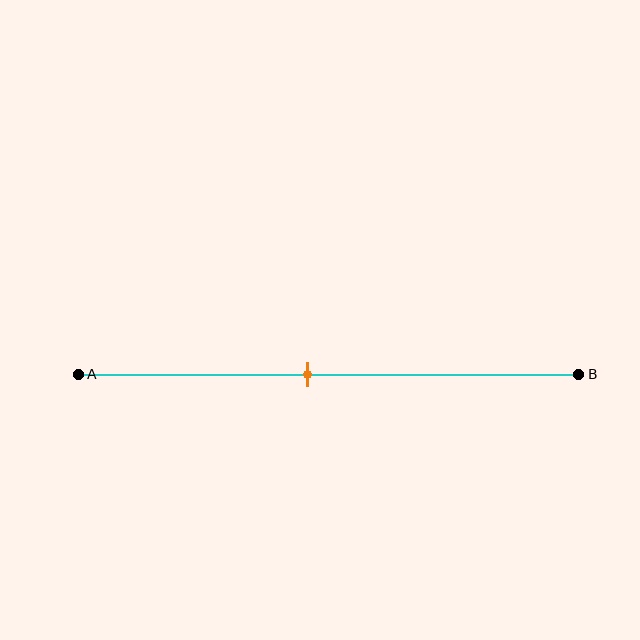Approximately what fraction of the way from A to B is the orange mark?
The orange mark is approximately 45% of the way from A to B.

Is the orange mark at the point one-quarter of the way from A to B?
No, the mark is at about 45% from A, not at the 25% one-quarter point.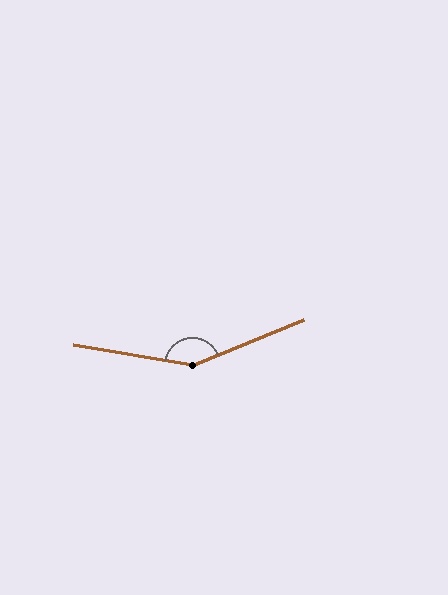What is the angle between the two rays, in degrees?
Approximately 148 degrees.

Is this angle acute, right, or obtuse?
It is obtuse.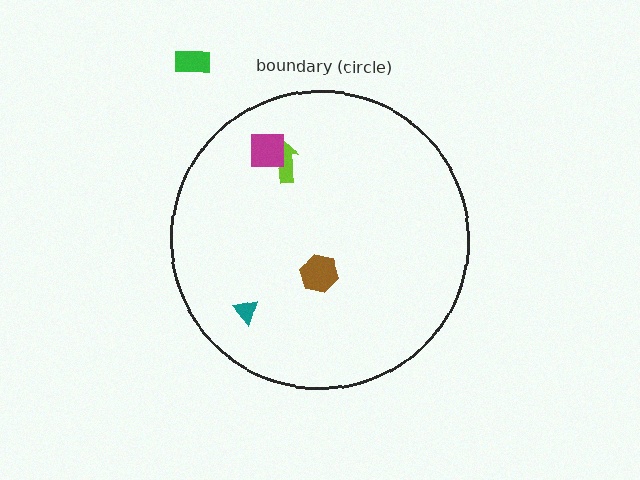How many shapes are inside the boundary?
4 inside, 1 outside.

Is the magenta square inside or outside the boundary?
Inside.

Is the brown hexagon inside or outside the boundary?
Inside.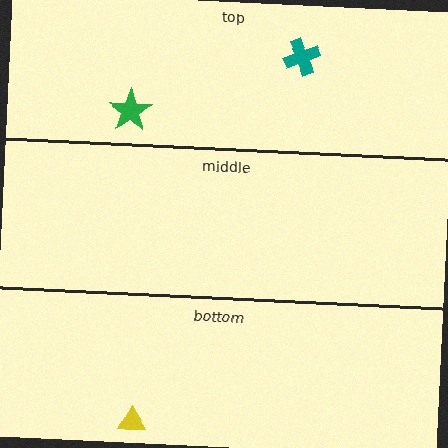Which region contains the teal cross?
The top region.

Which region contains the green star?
The top region.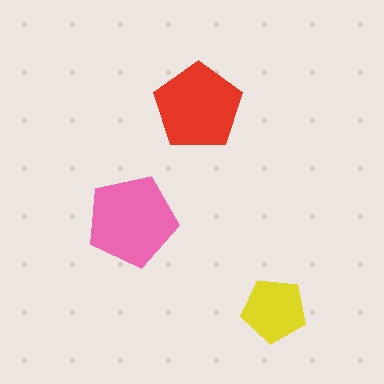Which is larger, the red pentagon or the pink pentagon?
The pink one.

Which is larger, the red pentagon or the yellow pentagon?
The red one.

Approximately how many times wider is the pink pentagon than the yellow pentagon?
About 1.5 times wider.